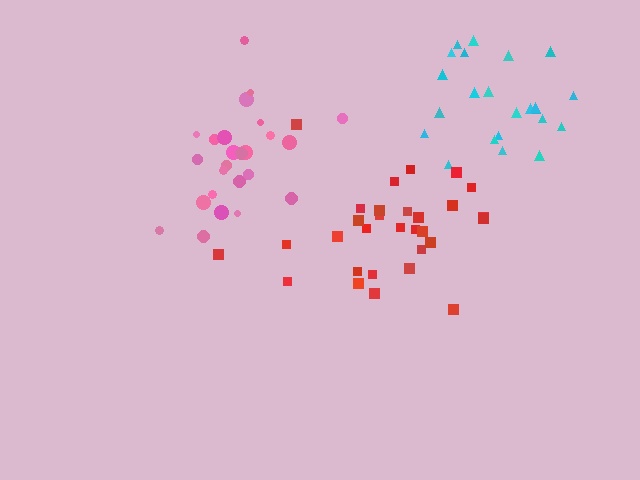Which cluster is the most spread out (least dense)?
Red.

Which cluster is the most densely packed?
Pink.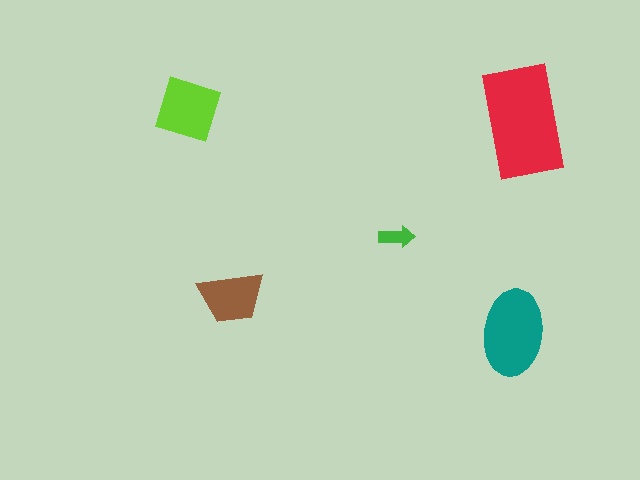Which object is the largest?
The red rectangle.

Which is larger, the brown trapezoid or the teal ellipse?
The teal ellipse.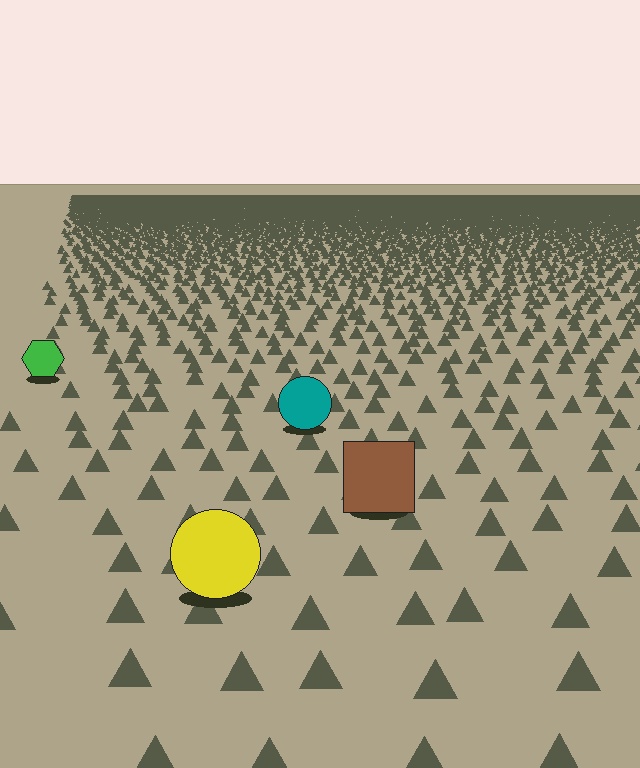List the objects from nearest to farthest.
From nearest to farthest: the yellow circle, the brown square, the teal circle, the green hexagon.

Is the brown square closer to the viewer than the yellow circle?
No. The yellow circle is closer — you can tell from the texture gradient: the ground texture is coarser near it.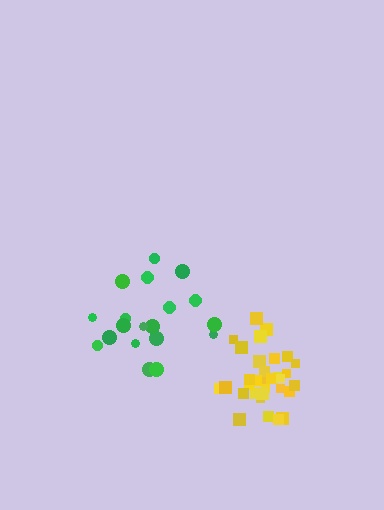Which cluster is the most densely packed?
Yellow.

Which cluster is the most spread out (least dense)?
Green.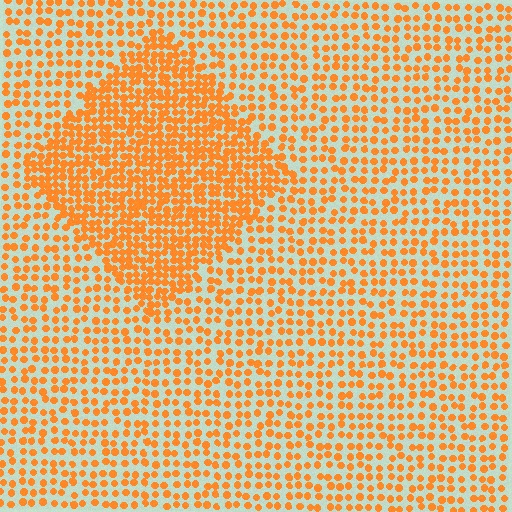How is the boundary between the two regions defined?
The boundary is defined by a change in element density (approximately 1.9x ratio). All elements are the same color, size, and shape.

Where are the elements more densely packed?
The elements are more densely packed inside the diamond boundary.